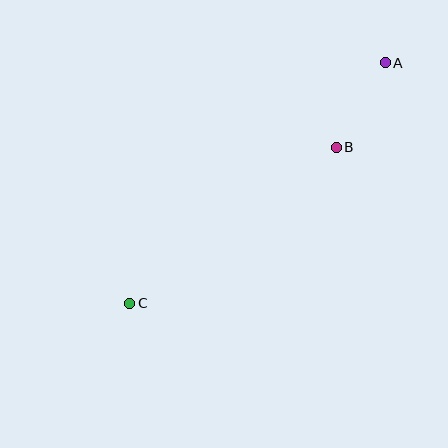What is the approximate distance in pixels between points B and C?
The distance between B and C is approximately 259 pixels.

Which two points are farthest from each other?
Points A and C are farthest from each other.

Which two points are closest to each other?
Points A and B are closest to each other.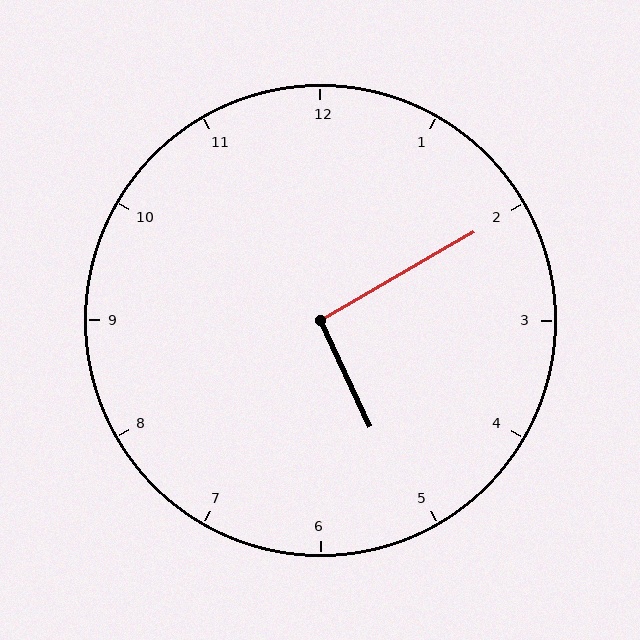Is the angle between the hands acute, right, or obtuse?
It is right.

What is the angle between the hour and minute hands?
Approximately 95 degrees.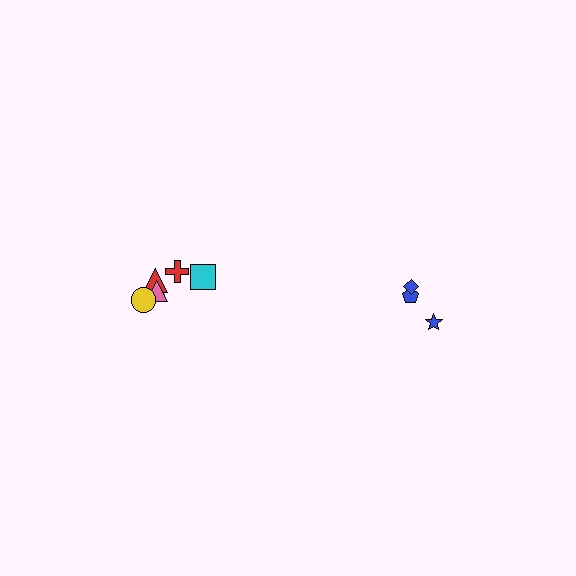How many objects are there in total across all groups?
There are 9 objects.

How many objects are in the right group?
There are 3 objects.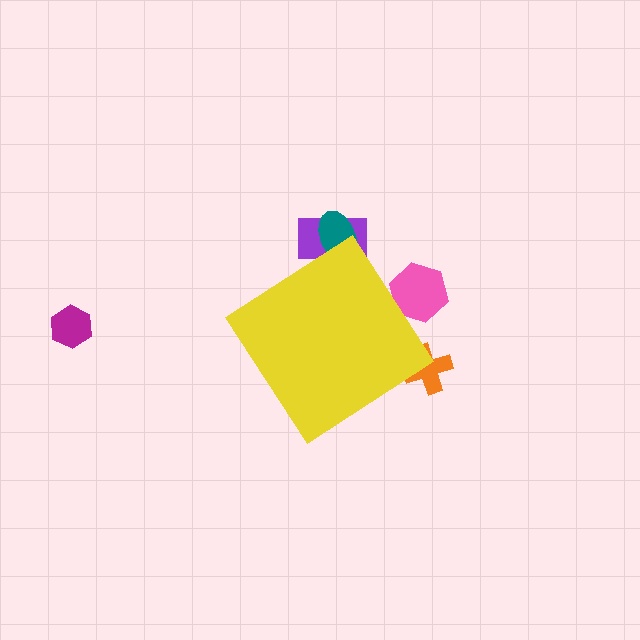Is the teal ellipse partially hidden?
Yes, the teal ellipse is partially hidden behind the yellow diamond.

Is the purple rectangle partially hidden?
Yes, the purple rectangle is partially hidden behind the yellow diamond.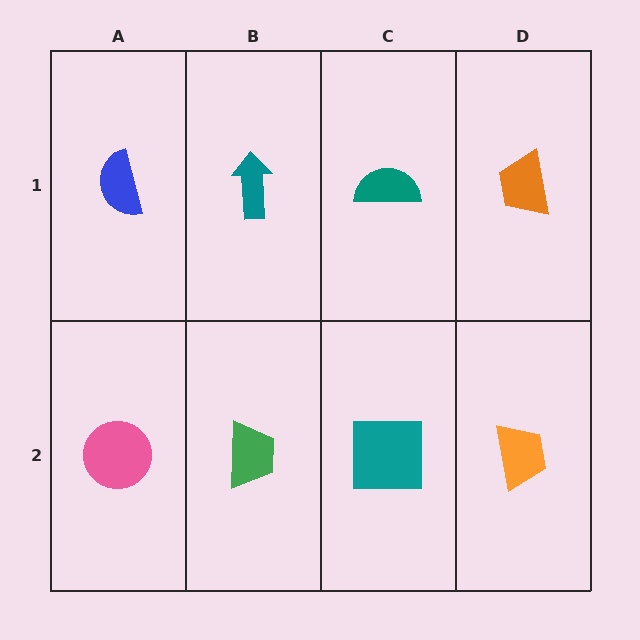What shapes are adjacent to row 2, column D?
An orange trapezoid (row 1, column D), a teal square (row 2, column C).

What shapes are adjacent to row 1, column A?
A pink circle (row 2, column A), a teal arrow (row 1, column B).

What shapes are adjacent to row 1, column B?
A green trapezoid (row 2, column B), a blue semicircle (row 1, column A), a teal semicircle (row 1, column C).